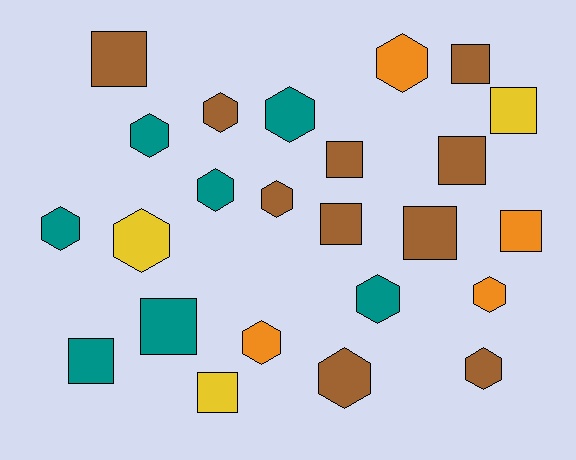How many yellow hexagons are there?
There is 1 yellow hexagon.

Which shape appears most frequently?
Hexagon, with 13 objects.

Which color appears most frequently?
Brown, with 10 objects.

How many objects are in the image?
There are 24 objects.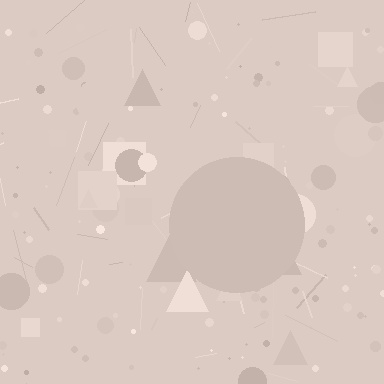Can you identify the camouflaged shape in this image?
The camouflaged shape is a circle.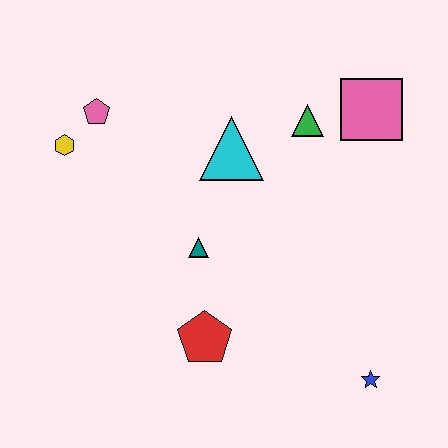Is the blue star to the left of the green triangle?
No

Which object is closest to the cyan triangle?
The green triangle is closest to the cyan triangle.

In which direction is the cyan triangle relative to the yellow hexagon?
The cyan triangle is to the right of the yellow hexagon.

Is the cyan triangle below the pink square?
Yes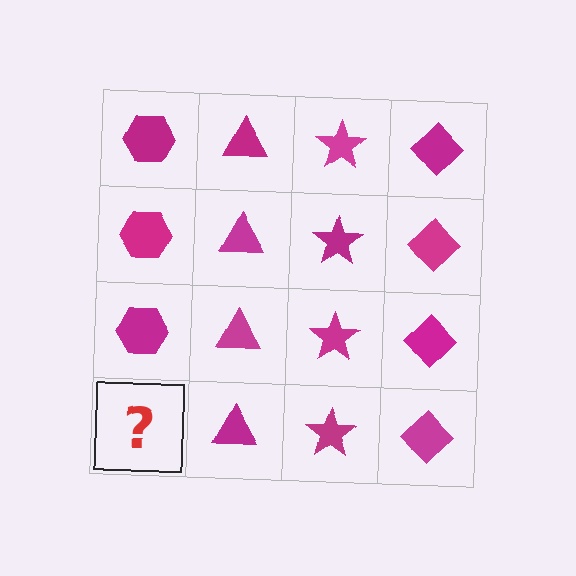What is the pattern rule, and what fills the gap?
The rule is that each column has a consistent shape. The gap should be filled with a magenta hexagon.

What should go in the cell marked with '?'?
The missing cell should contain a magenta hexagon.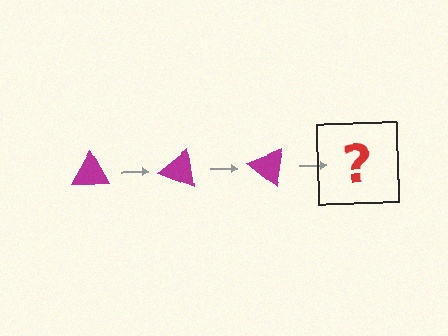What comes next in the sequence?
The next element should be a magenta triangle rotated 60 degrees.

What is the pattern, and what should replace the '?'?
The pattern is that the triangle rotates 20 degrees each step. The '?' should be a magenta triangle rotated 60 degrees.